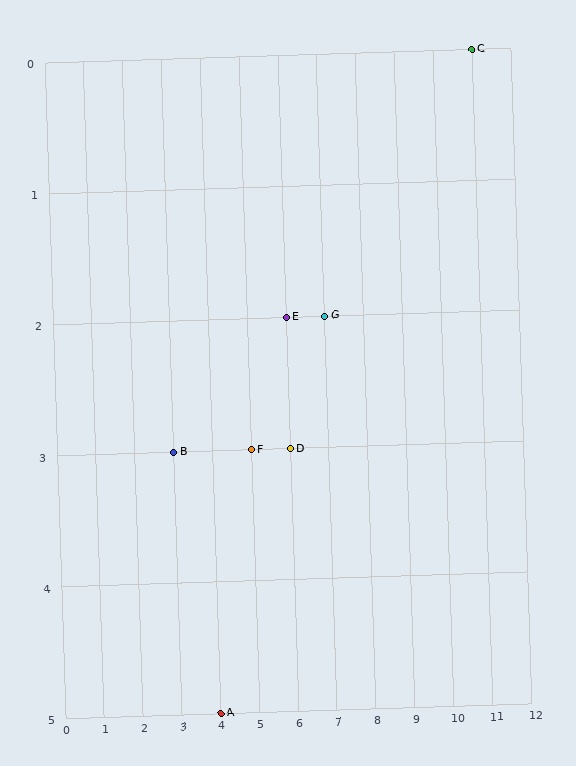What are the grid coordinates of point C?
Point C is at grid coordinates (11, 0).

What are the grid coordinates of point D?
Point D is at grid coordinates (6, 3).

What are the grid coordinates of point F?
Point F is at grid coordinates (5, 3).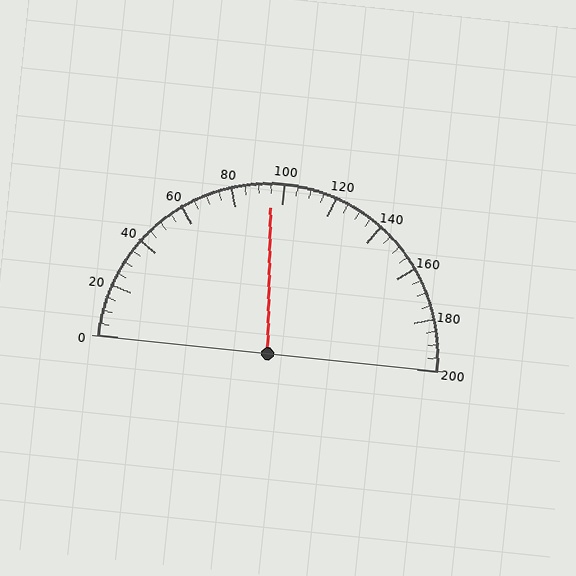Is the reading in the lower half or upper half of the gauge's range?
The reading is in the lower half of the range (0 to 200).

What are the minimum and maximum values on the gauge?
The gauge ranges from 0 to 200.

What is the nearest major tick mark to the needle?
The nearest major tick mark is 100.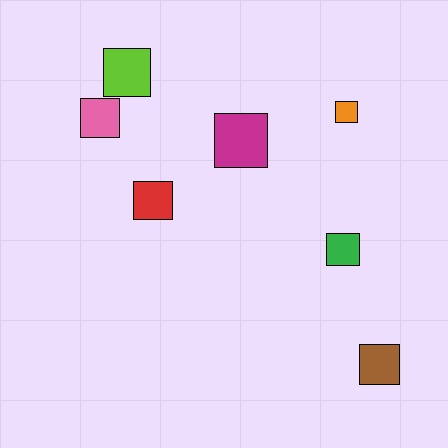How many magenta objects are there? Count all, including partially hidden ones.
There is 1 magenta object.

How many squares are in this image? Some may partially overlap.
There are 7 squares.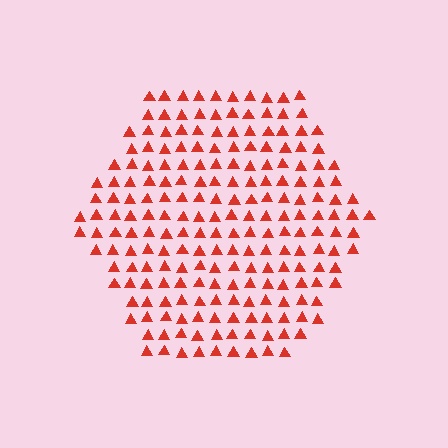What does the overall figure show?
The overall figure shows a hexagon.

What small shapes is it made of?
It is made of small triangles.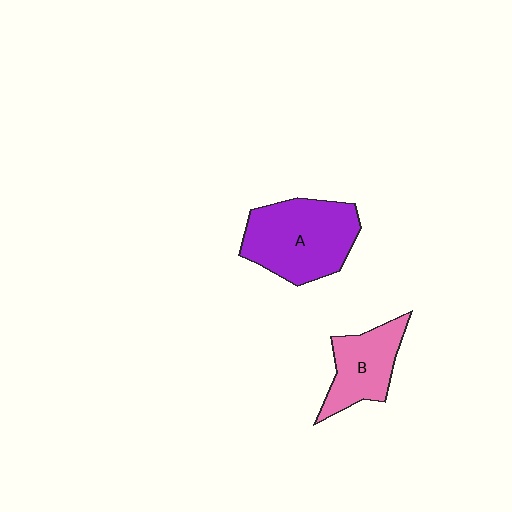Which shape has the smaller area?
Shape B (pink).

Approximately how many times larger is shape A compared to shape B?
Approximately 1.5 times.